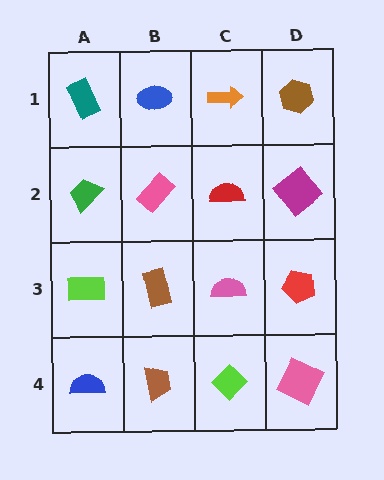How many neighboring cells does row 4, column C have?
3.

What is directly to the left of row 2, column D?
A red semicircle.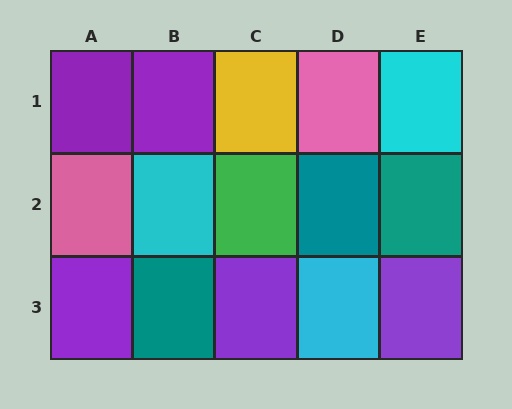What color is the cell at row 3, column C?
Purple.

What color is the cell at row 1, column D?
Pink.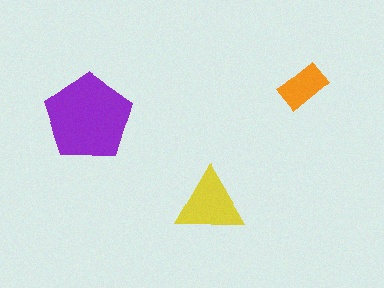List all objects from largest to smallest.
The purple pentagon, the yellow triangle, the orange rectangle.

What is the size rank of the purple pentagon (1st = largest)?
1st.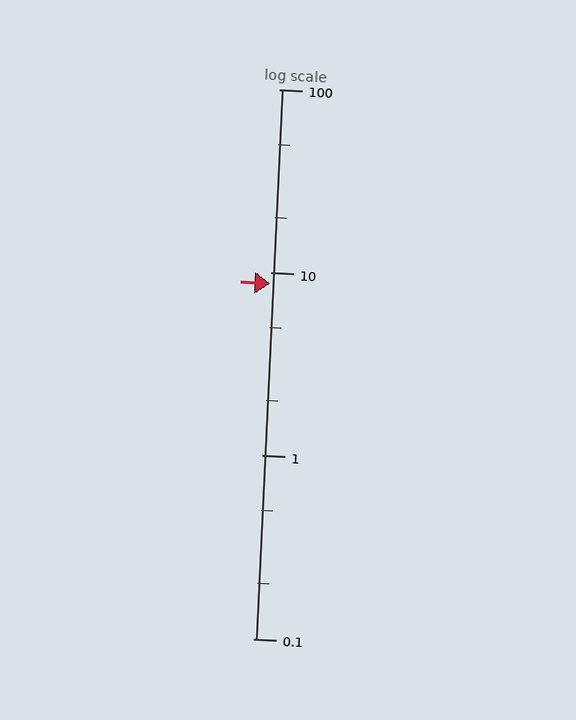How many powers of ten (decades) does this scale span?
The scale spans 3 decades, from 0.1 to 100.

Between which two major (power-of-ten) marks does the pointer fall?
The pointer is between 1 and 10.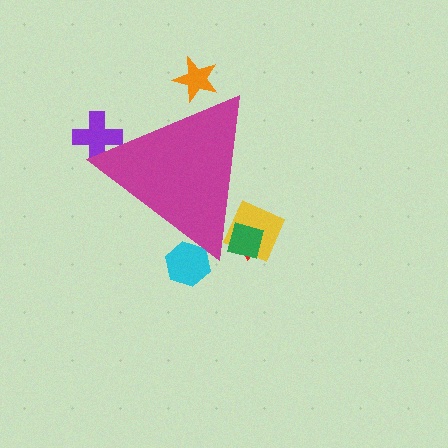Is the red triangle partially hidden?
Yes, the red triangle is partially hidden behind the magenta triangle.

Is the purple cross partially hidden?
Yes, the purple cross is partially hidden behind the magenta triangle.